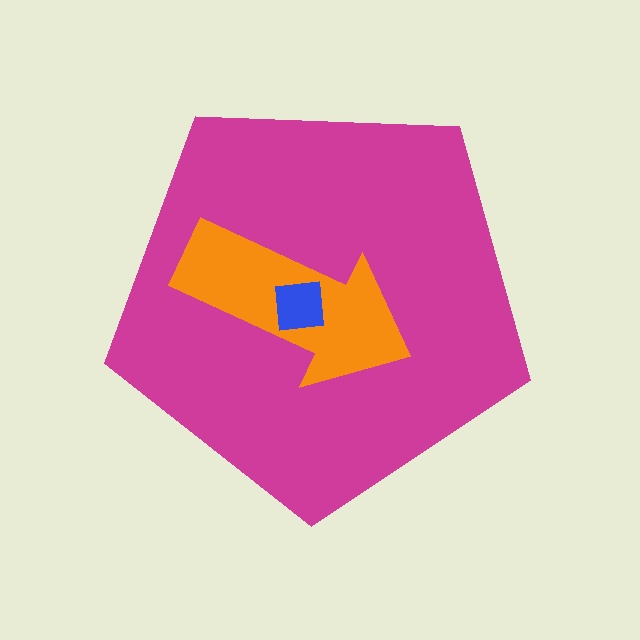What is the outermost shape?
The magenta pentagon.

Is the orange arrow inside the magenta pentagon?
Yes.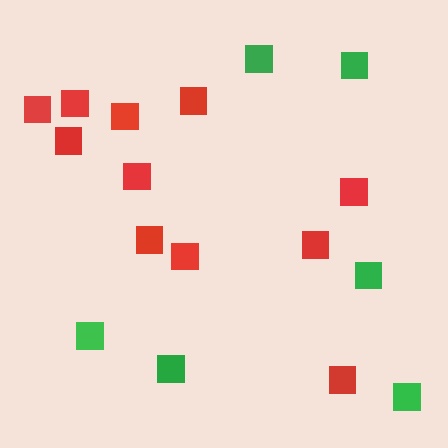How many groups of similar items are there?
There are 2 groups: one group of green squares (6) and one group of red squares (11).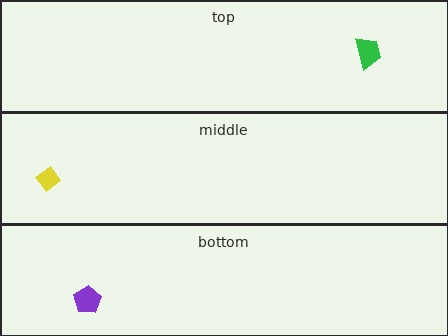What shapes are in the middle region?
The yellow diamond.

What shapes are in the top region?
The green trapezoid.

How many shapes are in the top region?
1.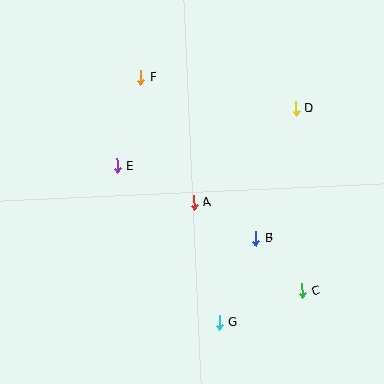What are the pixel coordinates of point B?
Point B is at (256, 239).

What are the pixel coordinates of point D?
Point D is at (296, 108).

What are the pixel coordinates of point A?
Point A is at (194, 203).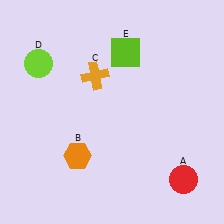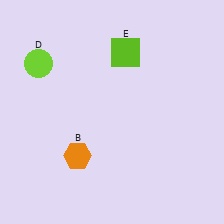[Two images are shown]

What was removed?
The red circle (A), the orange cross (C) were removed in Image 2.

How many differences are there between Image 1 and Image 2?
There are 2 differences between the two images.